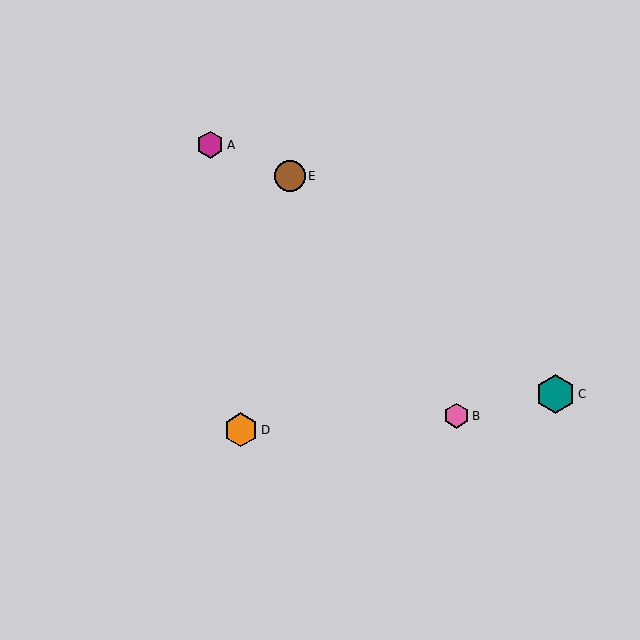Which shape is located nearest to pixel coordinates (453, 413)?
The pink hexagon (labeled B) at (456, 416) is nearest to that location.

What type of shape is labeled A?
Shape A is a magenta hexagon.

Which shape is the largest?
The teal hexagon (labeled C) is the largest.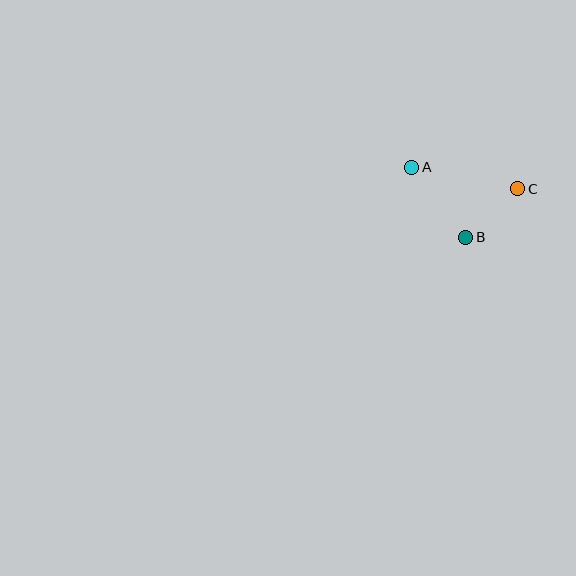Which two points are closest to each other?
Points B and C are closest to each other.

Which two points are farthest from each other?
Points A and C are farthest from each other.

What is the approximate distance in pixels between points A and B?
The distance between A and B is approximately 88 pixels.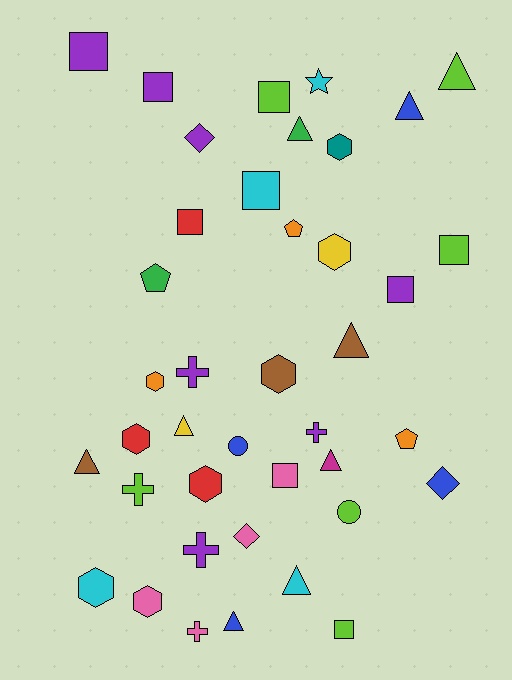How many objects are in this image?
There are 40 objects.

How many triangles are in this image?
There are 9 triangles.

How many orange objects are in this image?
There are 3 orange objects.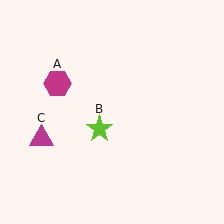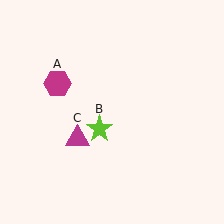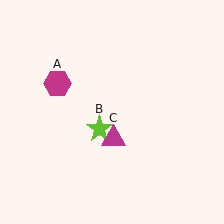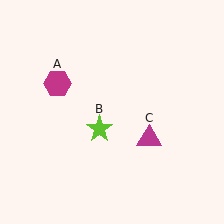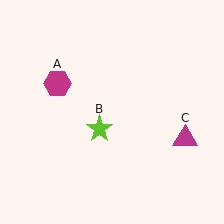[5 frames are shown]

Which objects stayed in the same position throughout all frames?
Magenta hexagon (object A) and lime star (object B) remained stationary.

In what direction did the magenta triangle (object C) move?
The magenta triangle (object C) moved right.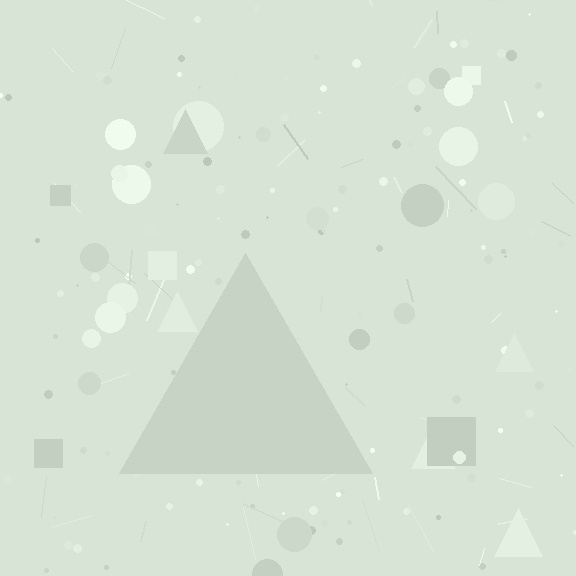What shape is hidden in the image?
A triangle is hidden in the image.